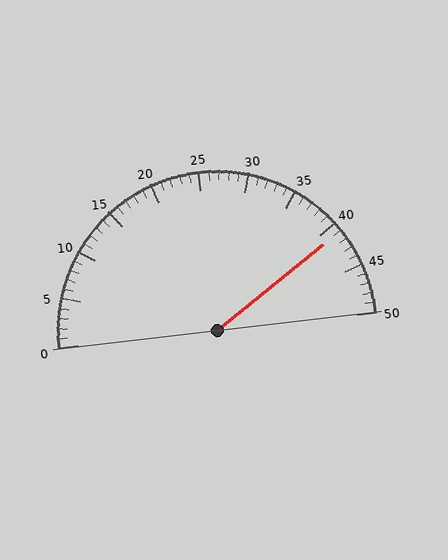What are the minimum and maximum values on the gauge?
The gauge ranges from 0 to 50.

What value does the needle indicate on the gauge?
The needle indicates approximately 41.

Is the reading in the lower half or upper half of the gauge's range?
The reading is in the upper half of the range (0 to 50).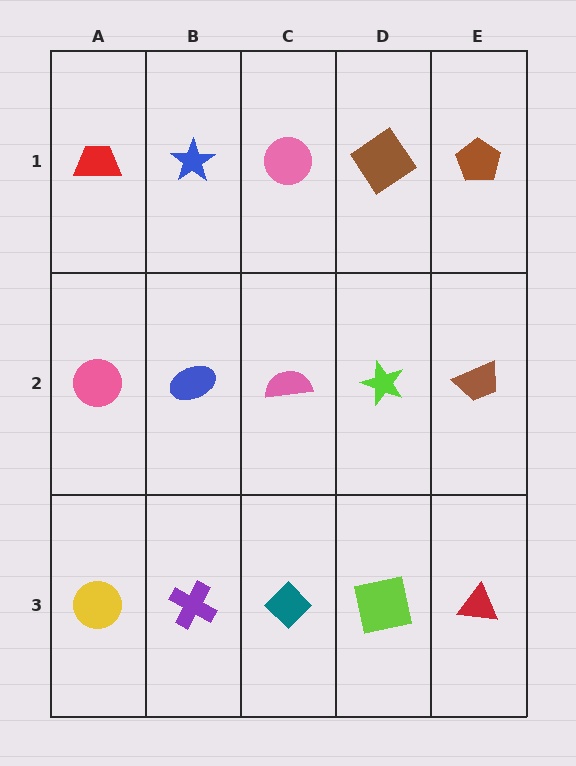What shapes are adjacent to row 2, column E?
A brown pentagon (row 1, column E), a red triangle (row 3, column E), a lime star (row 2, column D).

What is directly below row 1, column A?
A pink circle.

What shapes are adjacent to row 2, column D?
A brown diamond (row 1, column D), a lime square (row 3, column D), a pink semicircle (row 2, column C), a brown trapezoid (row 2, column E).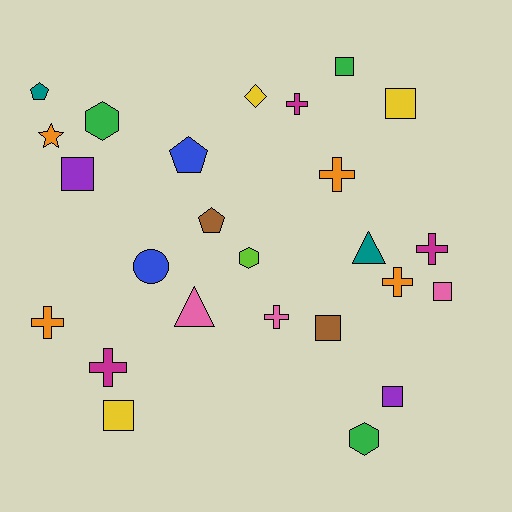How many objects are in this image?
There are 25 objects.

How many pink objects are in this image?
There are 3 pink objects.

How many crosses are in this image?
There are 7 crosses.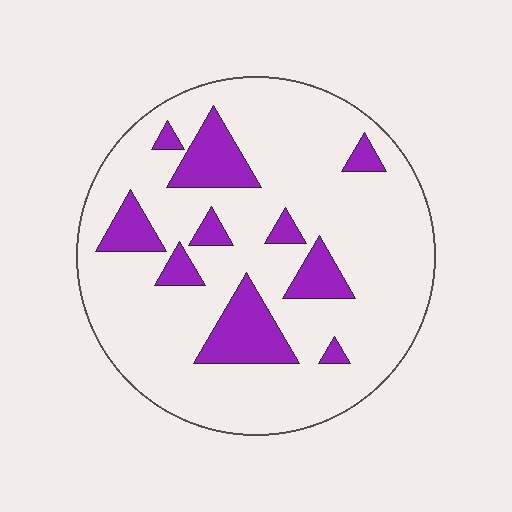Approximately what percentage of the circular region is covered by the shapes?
Approximately 20%.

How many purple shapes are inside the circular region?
10.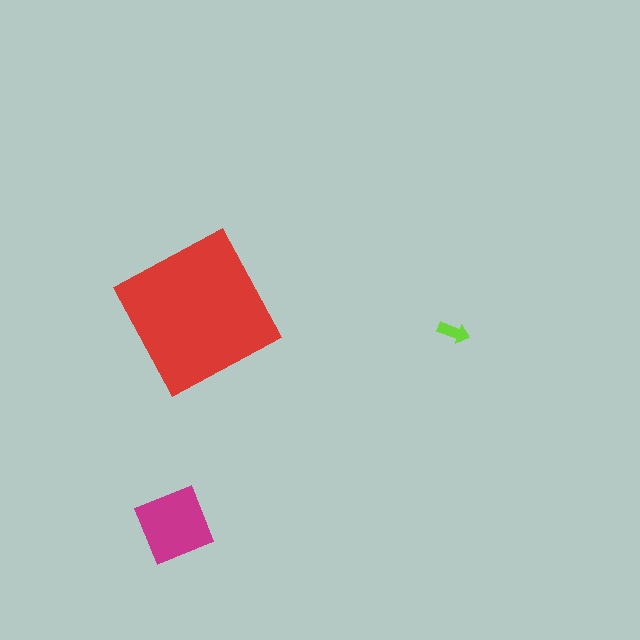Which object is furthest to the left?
The magenta diamond is leftmost.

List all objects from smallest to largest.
The lime arrow, the magenta diamond, the red square.